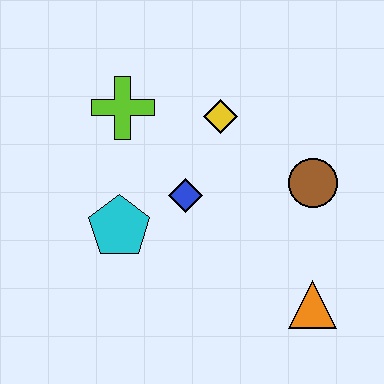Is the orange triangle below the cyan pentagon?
Yes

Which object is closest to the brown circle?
The yellow diamond is closest to the brown circle.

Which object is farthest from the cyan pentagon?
The orange triangle is farthest from the cyan pentagon.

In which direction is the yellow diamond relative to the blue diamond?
The yellow diamond is above the blue diamond.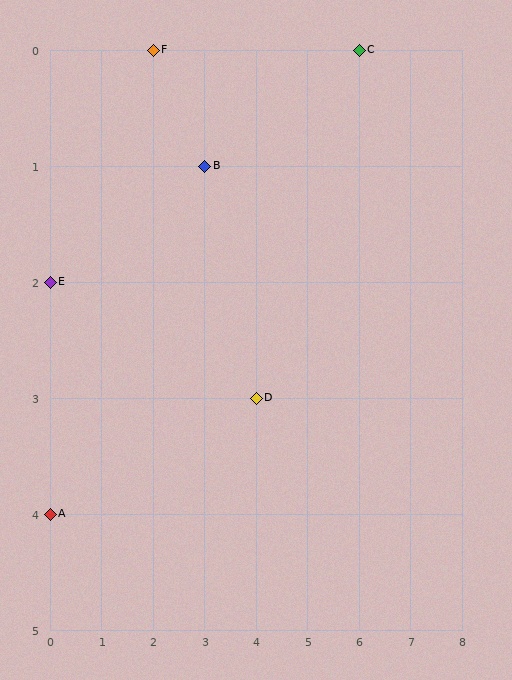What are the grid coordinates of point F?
Point F is at grid coordinates (2, 0).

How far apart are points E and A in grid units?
Points E and A are 2 rows apart.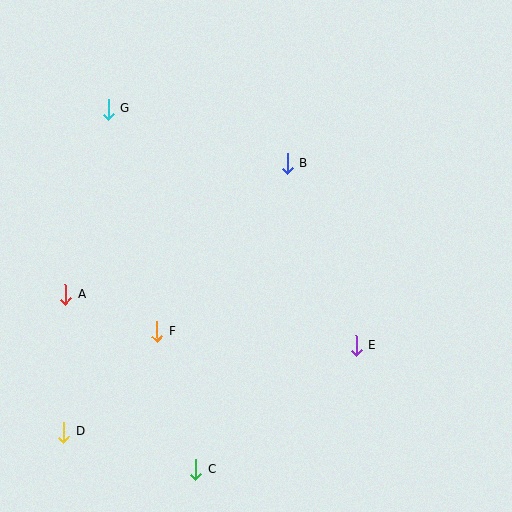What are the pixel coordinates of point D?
Point D is at (64, 432).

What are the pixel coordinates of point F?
Point F is at (157, 331).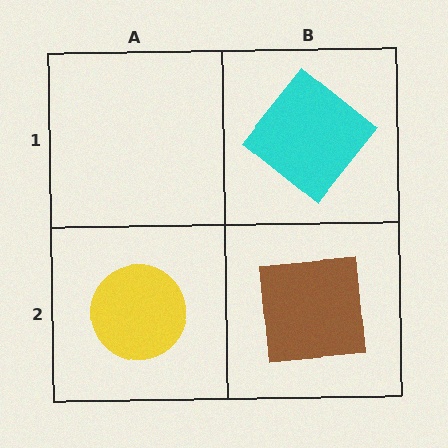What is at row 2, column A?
A yellow circle.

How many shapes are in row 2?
2 shapes.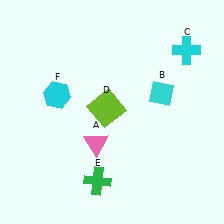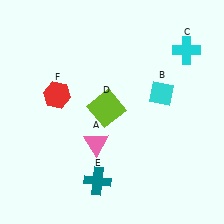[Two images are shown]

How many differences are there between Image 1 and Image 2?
There are 2 differences between the two images.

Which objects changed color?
E changed from green to teal. F changed from cyan to red.